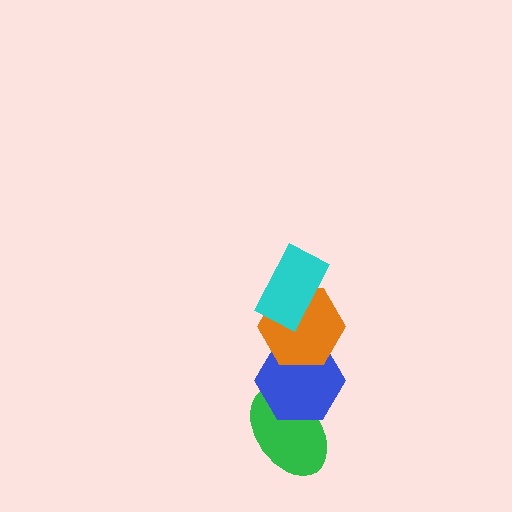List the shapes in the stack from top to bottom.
From top to bottom: the cyan rectangle, the orange hexagon, the blue hexagon, the green ellipse.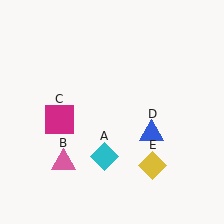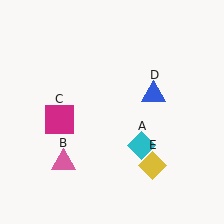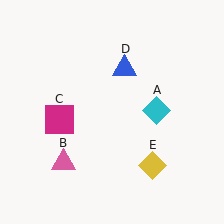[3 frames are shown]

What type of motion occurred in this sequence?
The cyan diamond (object A), blue triangle (object D) rotated counterclockwise around the center of the scene.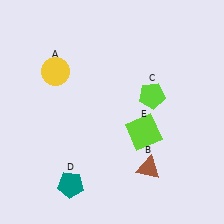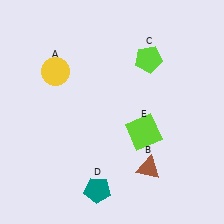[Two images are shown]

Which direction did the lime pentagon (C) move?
The lime pentagon (C) moved up.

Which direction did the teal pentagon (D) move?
The teal pentagon (D) moved right.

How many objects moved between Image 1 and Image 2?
2 objects moved between the two images.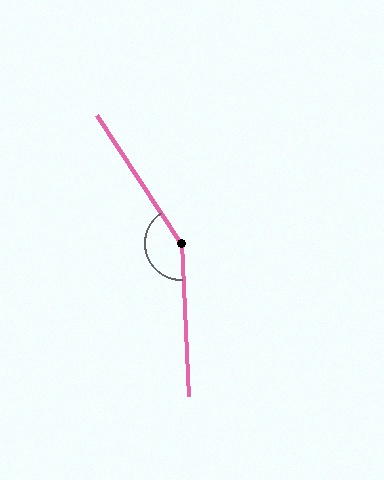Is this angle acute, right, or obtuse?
It is obtuse.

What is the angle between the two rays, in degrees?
Approximately 149 degrees.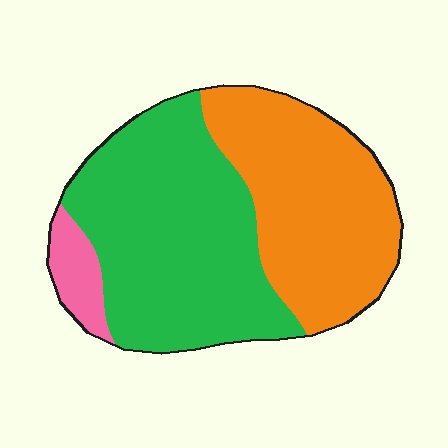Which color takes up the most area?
Green, at roughly 50%.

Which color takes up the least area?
Pink, at roughly 5%.